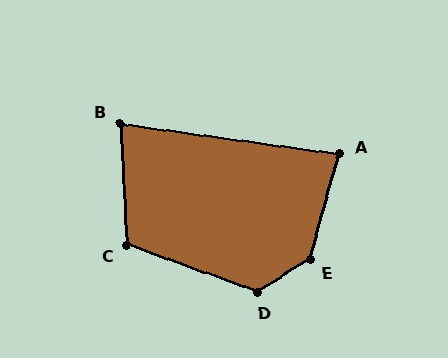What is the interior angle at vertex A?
Approximately 83 degrees (acute).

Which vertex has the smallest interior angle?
B, at approximately 79 degrees.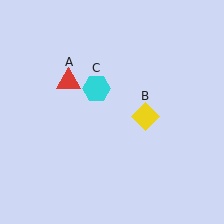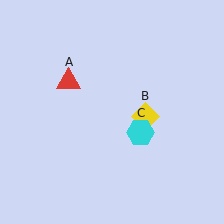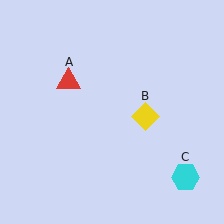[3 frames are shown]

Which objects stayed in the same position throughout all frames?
Red triangle (object A) and yellow diamond (object B) remained stationary.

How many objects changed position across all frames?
1 object changed position: cyan hexagon (object C).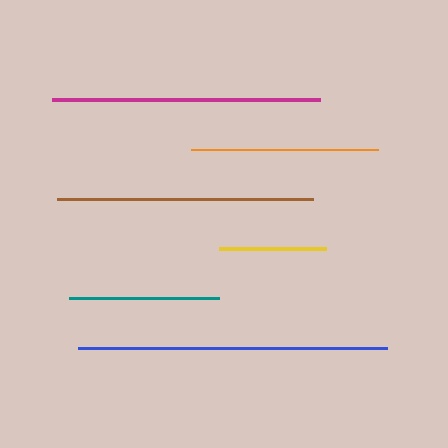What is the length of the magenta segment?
The magenta segment is approximately 268 pixels long.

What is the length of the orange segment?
The orange segment is approximately 187 pixels long.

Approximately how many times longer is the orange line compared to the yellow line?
The orange line is approximately 1.7 times the length of the yellow line.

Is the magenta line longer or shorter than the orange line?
The magenta line is longer than the orange line.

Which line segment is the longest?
The blue line is the longest at approximately 310 pixels.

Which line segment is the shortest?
The yellow line is the shortest at approximately 107 pixels.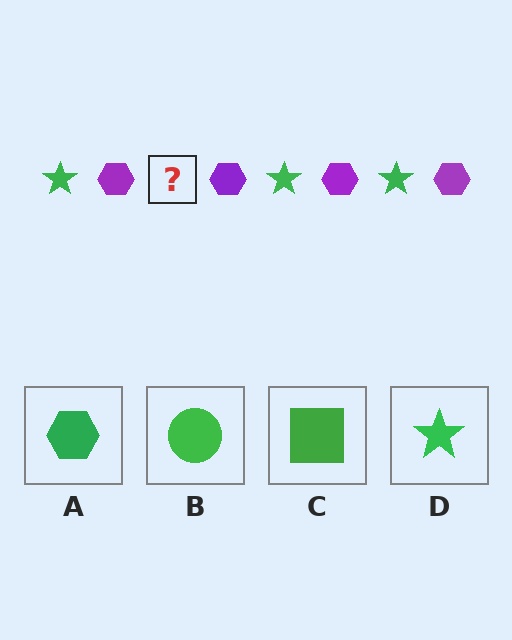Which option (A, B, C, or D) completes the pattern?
D.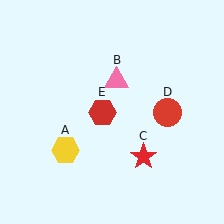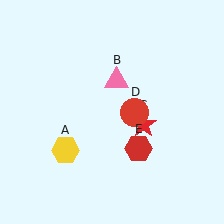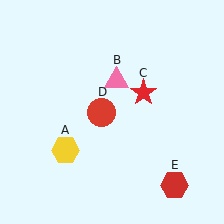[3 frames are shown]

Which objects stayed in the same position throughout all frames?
Yellow hexagon (object A) and pink triangle (object B) remained stationary.